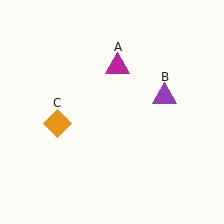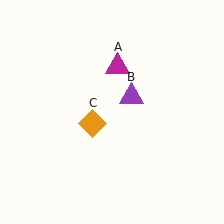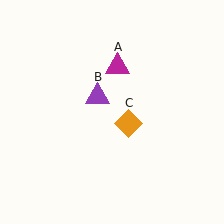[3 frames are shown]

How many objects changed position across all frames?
2 objects changed position: purple triangle (object B), orange diamond (object C).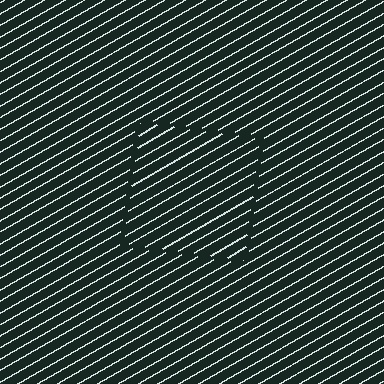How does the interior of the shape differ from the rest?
The interior of the shape contains the same grating, shifted by half a period — the contour is defined by the phase discontinuity where line-ends from the inner and outer gratings abut.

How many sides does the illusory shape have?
4 sides — the line-ends trace a square.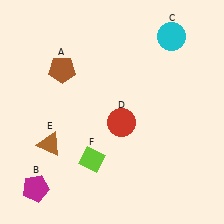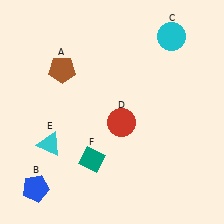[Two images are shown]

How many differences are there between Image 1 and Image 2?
There are 3 differences between the two images.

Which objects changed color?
B changed from magenta to blue. E changed from brown to cyan. F changed from lime to teal.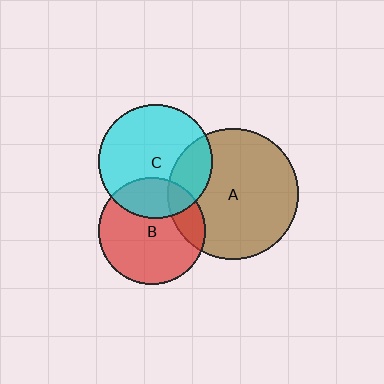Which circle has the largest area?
Circle A (brown).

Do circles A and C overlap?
Yes.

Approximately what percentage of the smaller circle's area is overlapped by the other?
Approximately 25%.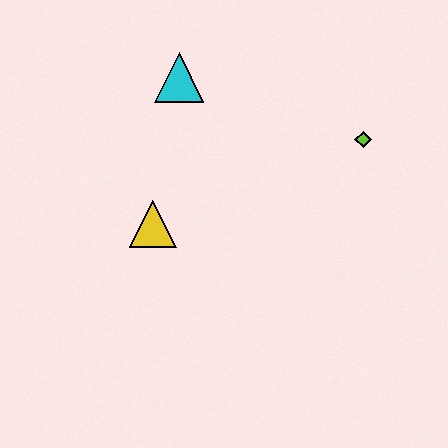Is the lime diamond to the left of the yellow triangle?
No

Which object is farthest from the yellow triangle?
The lime diamond is farthest from the yellow triangle.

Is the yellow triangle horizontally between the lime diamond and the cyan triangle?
No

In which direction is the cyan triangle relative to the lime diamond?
The cyan triangle is to the left of the lime diamond.